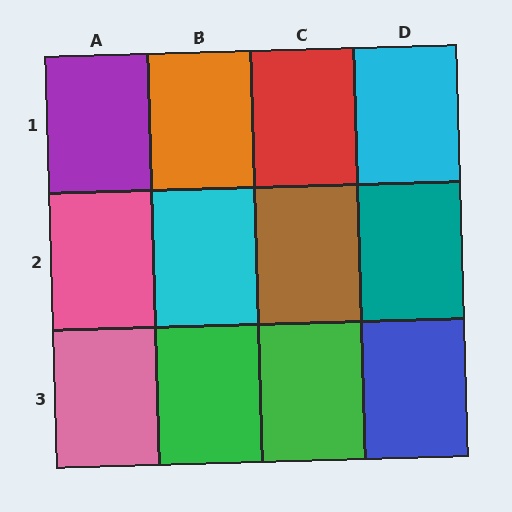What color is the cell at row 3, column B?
Green.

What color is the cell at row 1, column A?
Purple.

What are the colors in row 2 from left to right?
Pink, cyan, brown, teal.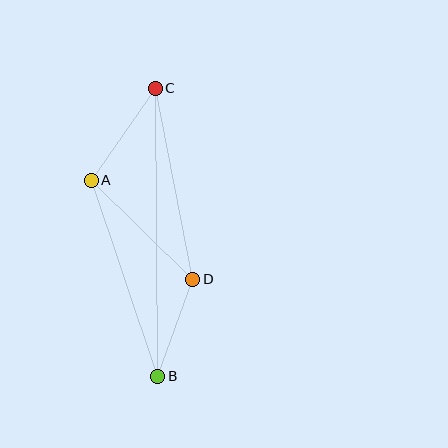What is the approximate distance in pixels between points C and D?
The distance between C and D is approximately 195 pixels.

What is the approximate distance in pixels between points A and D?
The distance between A and D is approximately 142 pixels.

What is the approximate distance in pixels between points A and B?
The distance between A and B is approximately 207 pixels.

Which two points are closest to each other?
Points B and D are closest to each other.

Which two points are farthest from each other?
Points B and C are farthest from each other.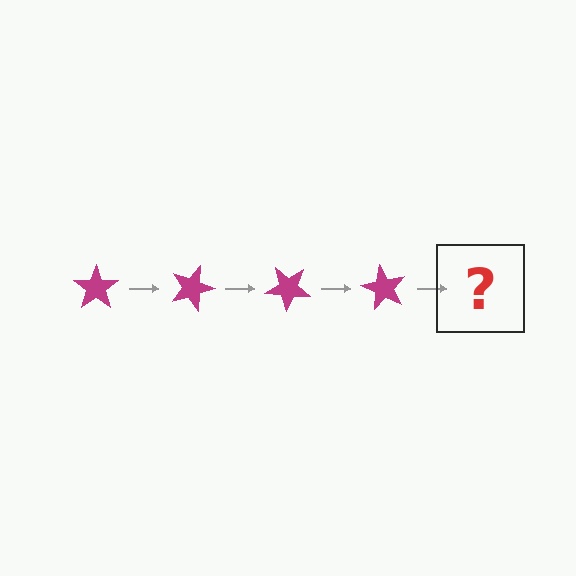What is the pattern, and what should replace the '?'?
The pattern is that the star rotates 20 degrees each step. The '?' should be a magenta star rotated 80 degrees.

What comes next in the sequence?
The next element should be a magenta star rotated 80 degrees.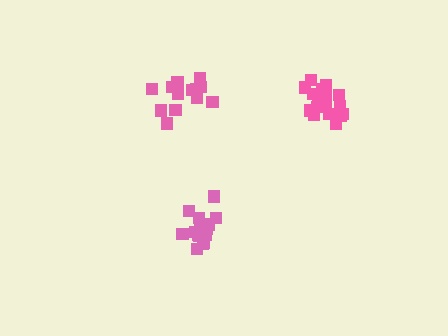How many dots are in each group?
Group 1: 16 dots, Group 2: 16 dots, Group 3: 17 dots (49 total).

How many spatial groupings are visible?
There are 3 spatial groupings.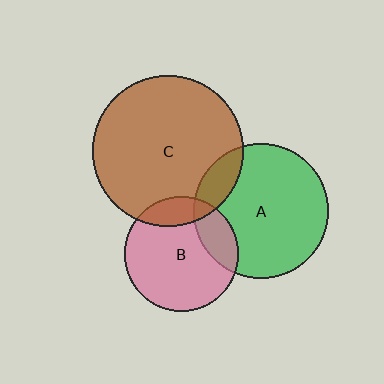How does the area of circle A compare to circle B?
Approximately 1.4 times.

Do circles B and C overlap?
Yes.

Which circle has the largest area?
Circle C (brown).